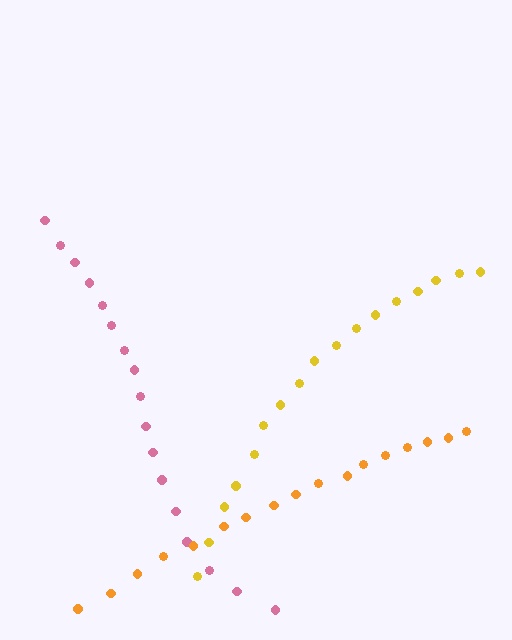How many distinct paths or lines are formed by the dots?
There are 3 distinct paths.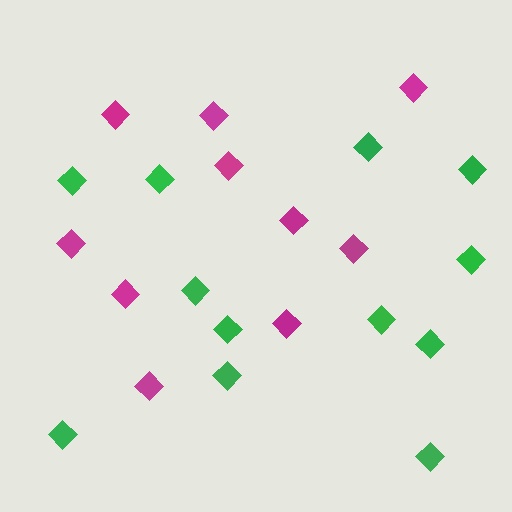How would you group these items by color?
There are 2 groups: one group of magenta diamonds (10) and one group of green diamonds (12).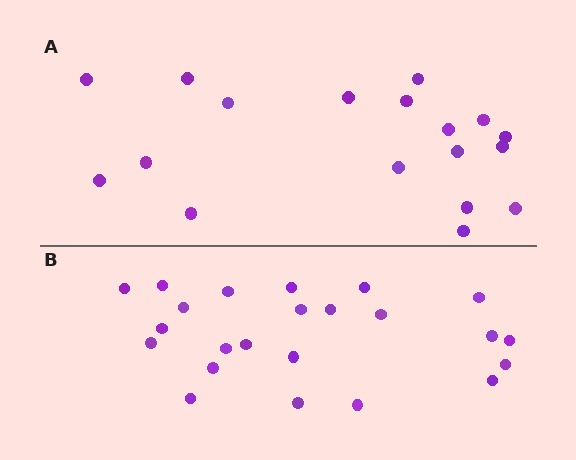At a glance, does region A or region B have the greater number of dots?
Region B (the bottom region) has more dots.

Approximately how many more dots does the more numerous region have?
Region B has about 5 more dots than region A.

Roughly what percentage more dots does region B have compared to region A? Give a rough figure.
About 30% more.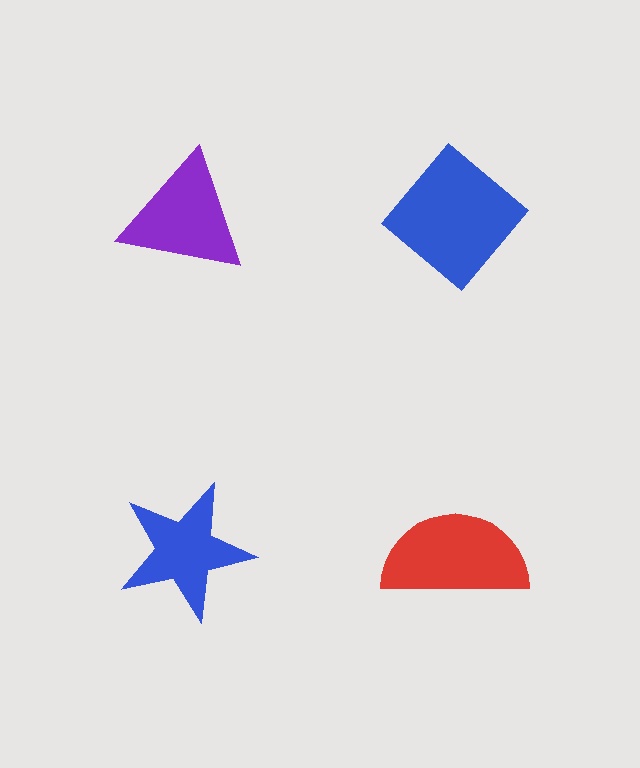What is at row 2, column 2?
A red semicircle.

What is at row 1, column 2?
A blue diamond.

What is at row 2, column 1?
A blue star.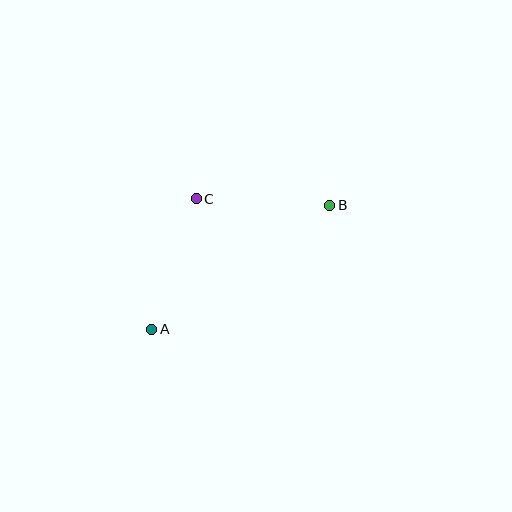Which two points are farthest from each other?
Points A and B are farthest from each other.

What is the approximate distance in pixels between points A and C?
The distance between A and C is approximately 138 pixels.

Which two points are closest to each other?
Points B and C are closest to each other.